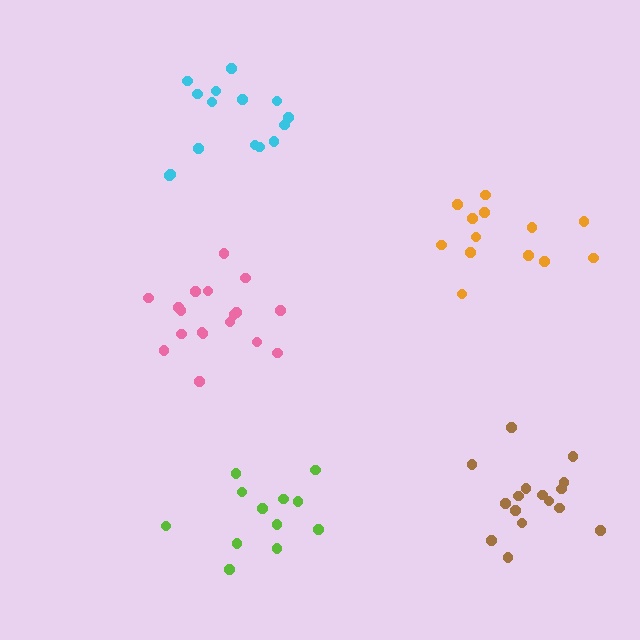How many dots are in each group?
Group 1: 18 dots, Group 2: 12 dots, Group 3: 16 dots, Group 4: 13 dots, Group 5: 15 dots (74 total).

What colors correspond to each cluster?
The clusters are colored: pink, lime, brown, orange, cyan.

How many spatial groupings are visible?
There are 5 spatial groupings.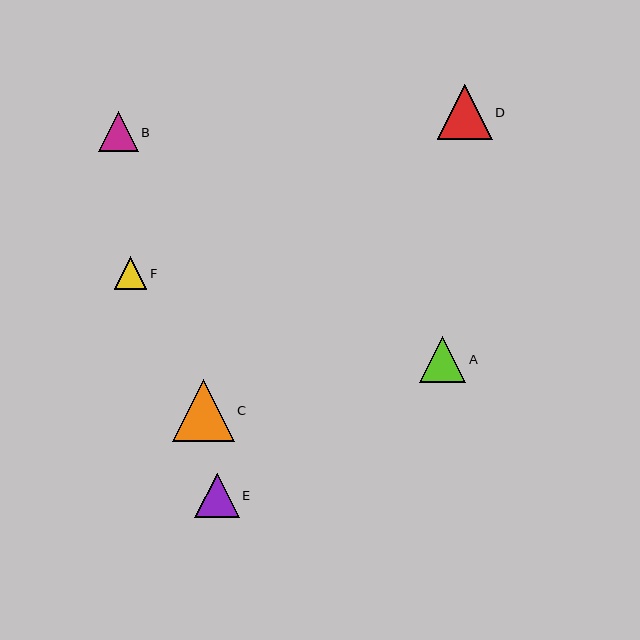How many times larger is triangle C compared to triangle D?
Triangle C is approximately 1.1 times the size of triangle D.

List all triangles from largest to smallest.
From largest to smallest: C, D, A, E, B, F.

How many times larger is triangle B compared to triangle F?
Triangle B is approximately 1.2 times the size of triangle F.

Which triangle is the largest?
Triangle C is the largest with a size of approximately 61 pixels.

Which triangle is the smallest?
Triangle F is the smallest with a size of approximately 33 pixels.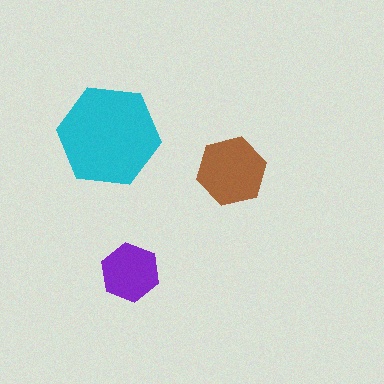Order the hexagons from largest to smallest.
the cyan one, the brown one, the purple one.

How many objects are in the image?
There are 3 objects in the image.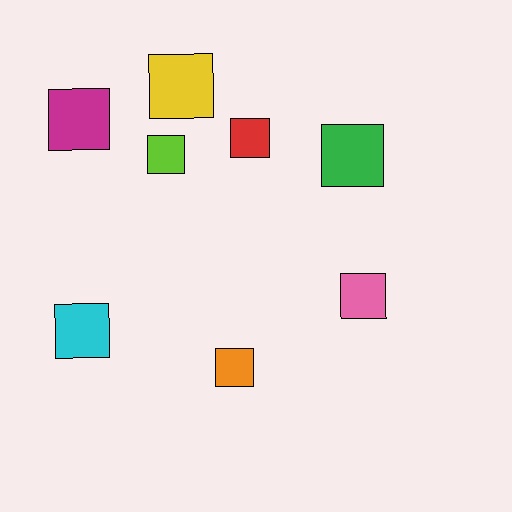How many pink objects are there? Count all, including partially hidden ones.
There is 1 pink object.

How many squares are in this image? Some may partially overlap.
There are 8 squares.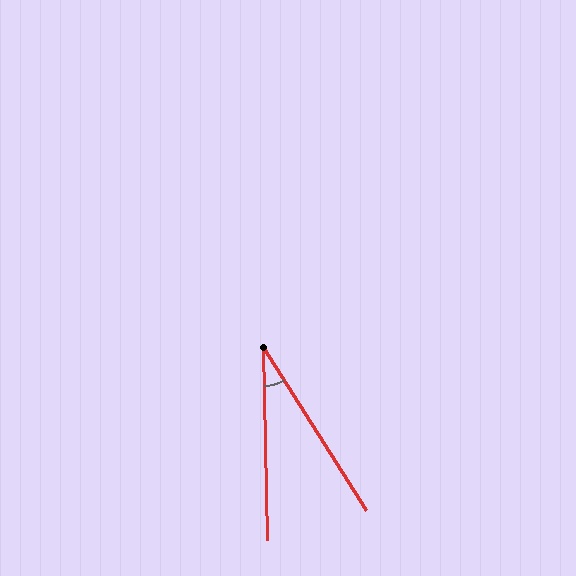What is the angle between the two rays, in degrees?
Approximately 31 degrees.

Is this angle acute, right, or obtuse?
It is acute.